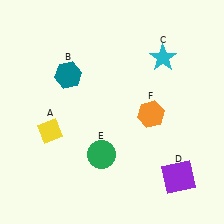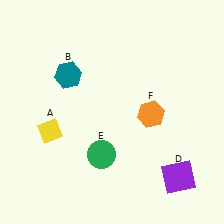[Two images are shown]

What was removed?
The cyan star (C) was removed in Image 2.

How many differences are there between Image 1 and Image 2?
There is 1 difference between the two images.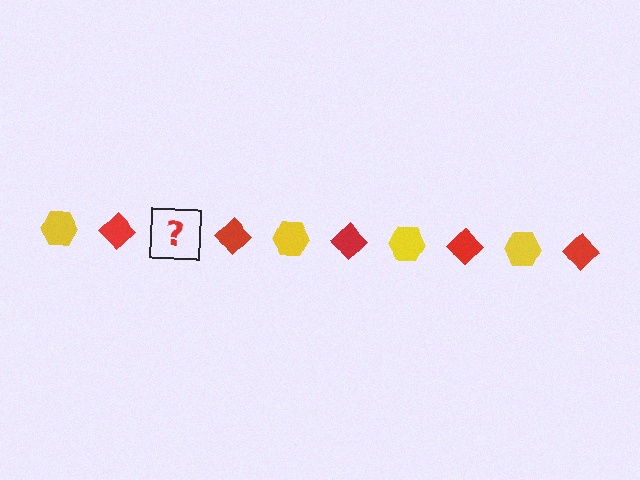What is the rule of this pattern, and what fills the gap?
The rule is that the pattern alternates between yellow hexagon and red diamond. The gap should be filled with a yellow hexagon.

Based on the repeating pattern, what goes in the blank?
The blank should be a yellow hexagon.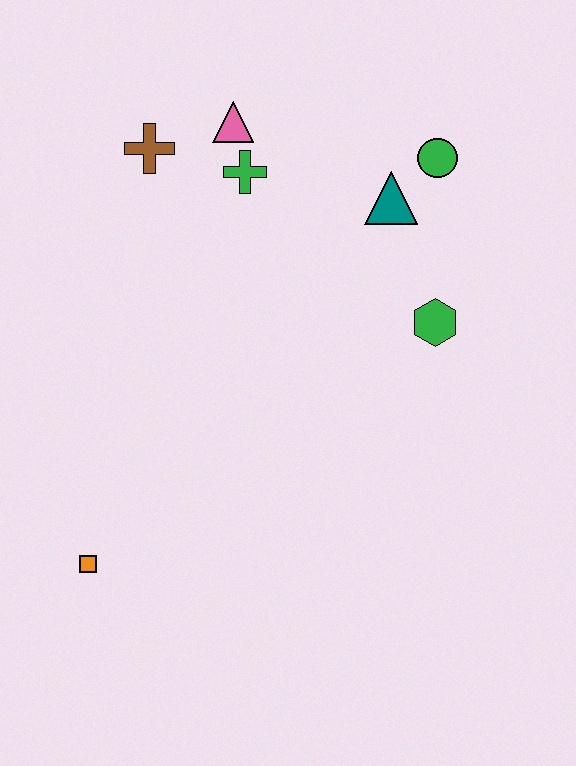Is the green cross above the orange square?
Yes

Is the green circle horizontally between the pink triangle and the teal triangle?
No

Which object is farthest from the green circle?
The orange square is farthest from the green circle.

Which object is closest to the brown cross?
The pink triangle is closest to the brown cross.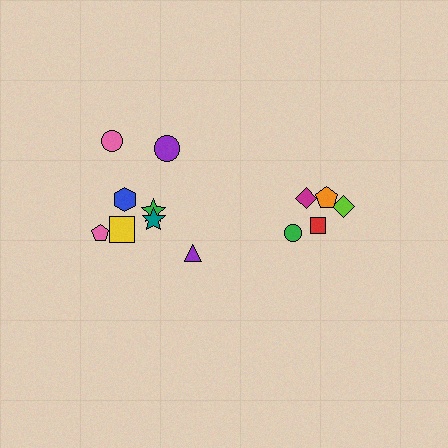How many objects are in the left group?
There are 8 objects.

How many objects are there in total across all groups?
There are 13 objects.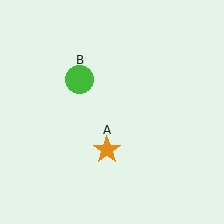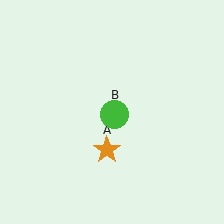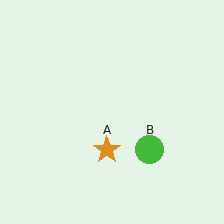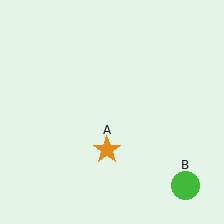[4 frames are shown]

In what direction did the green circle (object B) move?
The green circle (object B) moved down and to the right.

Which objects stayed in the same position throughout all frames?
Orange star (object A) remained stationary.